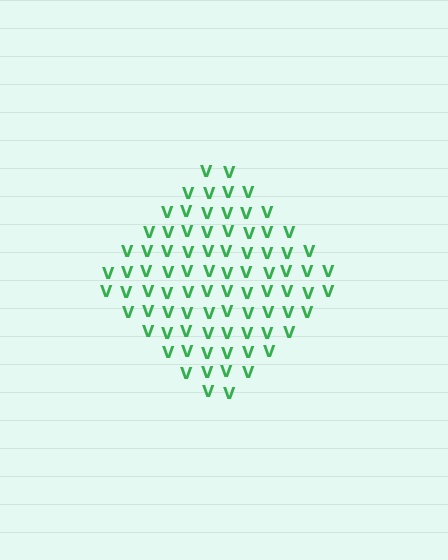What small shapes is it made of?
It is made of small letter V's.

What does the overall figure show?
The overall figure shows a diamond.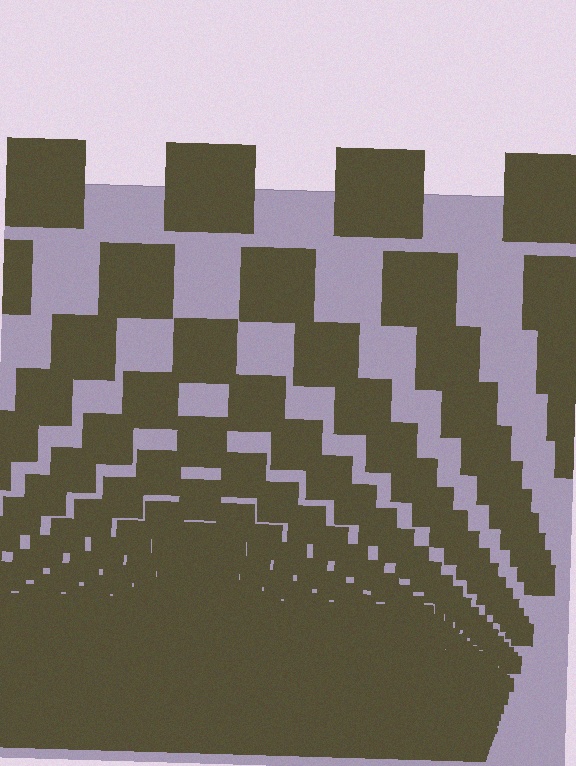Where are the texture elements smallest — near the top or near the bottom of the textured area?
Near the bottom.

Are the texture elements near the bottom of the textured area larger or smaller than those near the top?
Smaller. The gradient is inverted — elements near the bottom are smaller and denser.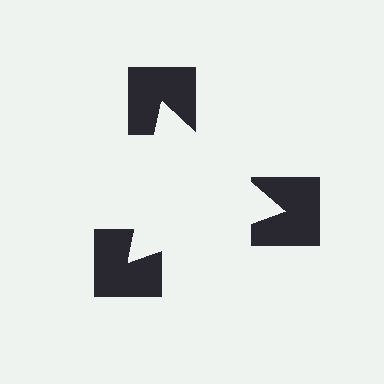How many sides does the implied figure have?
3 sides.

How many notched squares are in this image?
There are 3 — one at each vertex of the illusory triangle.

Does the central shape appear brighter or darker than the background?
It typically appears slightly brighter than the background, even though no actual brightness change is drawn.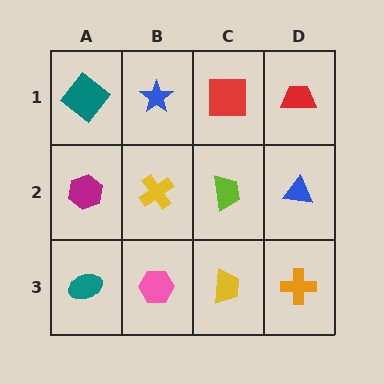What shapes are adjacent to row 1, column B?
A yellow cross (row 2, column B), a teal diamond (row 1, column A), a red square (row 1, column C).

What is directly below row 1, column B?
A yellow cross.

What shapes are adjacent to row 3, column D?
A blue triangle (row 2, column D), a yellow trapezoid (row 3, column C).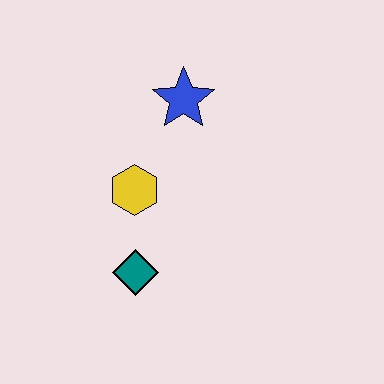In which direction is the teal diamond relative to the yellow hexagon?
The teal diamond is below the yellow hexagon.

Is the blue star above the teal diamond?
Yes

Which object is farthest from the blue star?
The teal diamond is farthest from the blue star.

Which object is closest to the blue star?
The yellow hexagon is closest to the blue star.